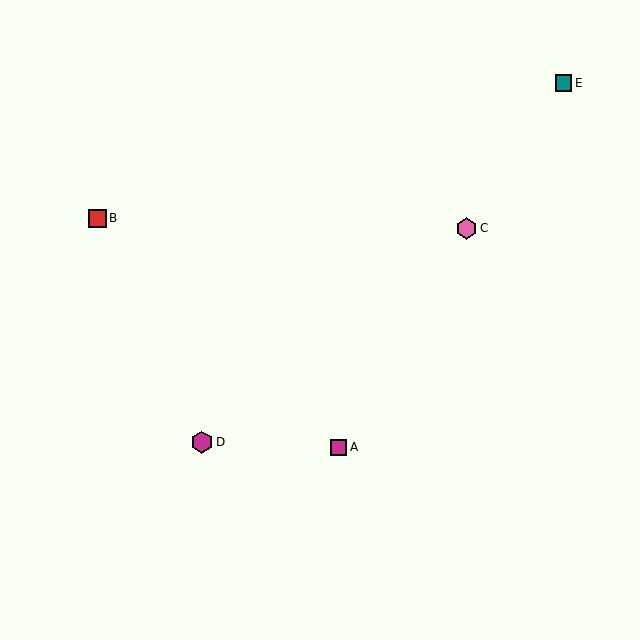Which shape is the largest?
The magenta hexagon (labeled D) is the largest.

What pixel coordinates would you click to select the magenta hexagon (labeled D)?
Click at (202, 442) to select the magenta hexagon D.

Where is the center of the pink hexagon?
The center of the pink hexagon is at (467, 228).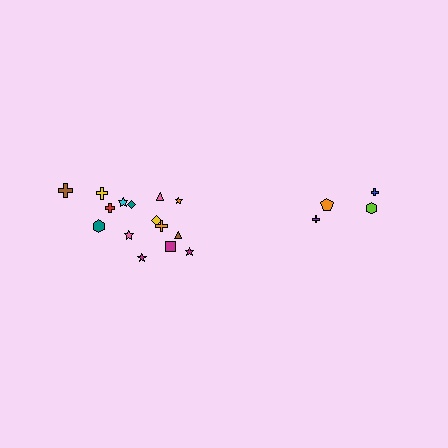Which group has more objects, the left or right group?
The left group.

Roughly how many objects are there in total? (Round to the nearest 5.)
Roughly 20 objects in total.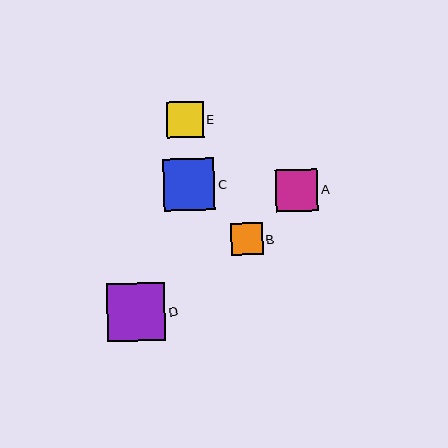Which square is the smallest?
Square B is the smallest with a size of approximately 32 pixels.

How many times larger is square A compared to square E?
Square A is approximately 1.2 times the size of square E.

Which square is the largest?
Square D is the largest with a size of approximately 58 pixels.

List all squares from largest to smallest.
From largest to smallest: D, C, A, E, B.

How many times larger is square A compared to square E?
Square A is approximately 1.2 times the size of square E.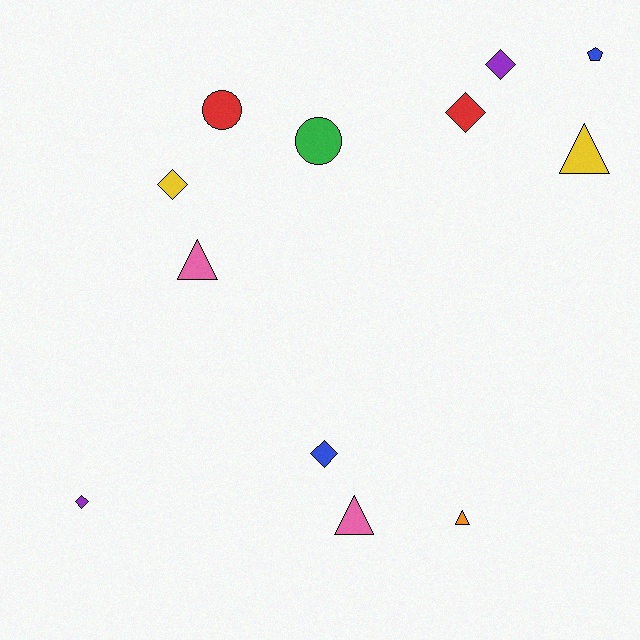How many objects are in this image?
There are 12 objects.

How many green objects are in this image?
There is 1 green object.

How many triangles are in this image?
There are 4 triangles.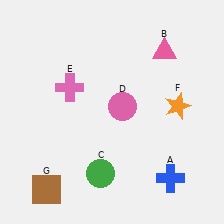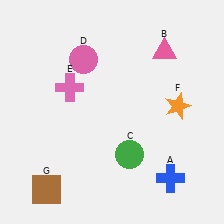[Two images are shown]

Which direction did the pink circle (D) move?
The pink circle (D) moved up.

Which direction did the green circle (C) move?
The green circle (C) moved right.